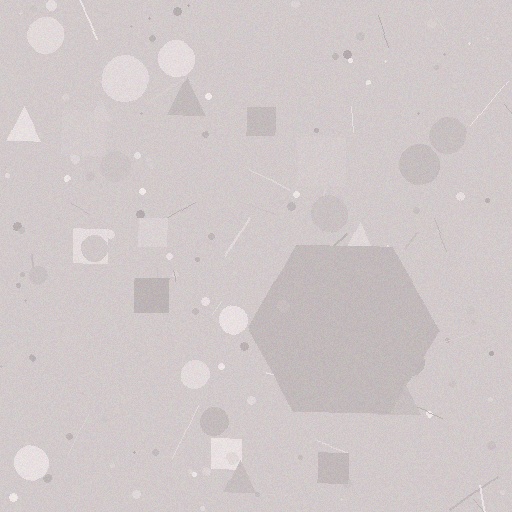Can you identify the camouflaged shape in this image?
The camouflaged shape is a hexagon.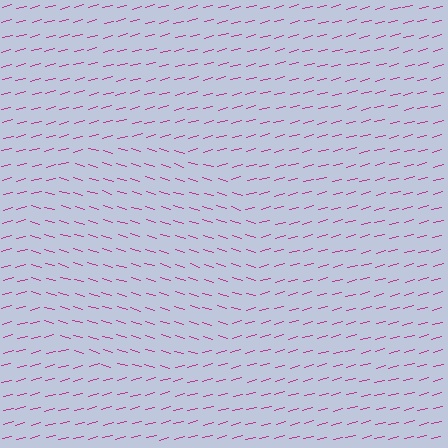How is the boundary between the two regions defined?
The boundary is defined purely by a change in line orientation (approximately 32 degrees difference). All lines are the same color and thickness.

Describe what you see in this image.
The image is filled with small magenta line segments. A circle region in the image has lines oriented differently from the surrounding lines, creating a visible texture boundary.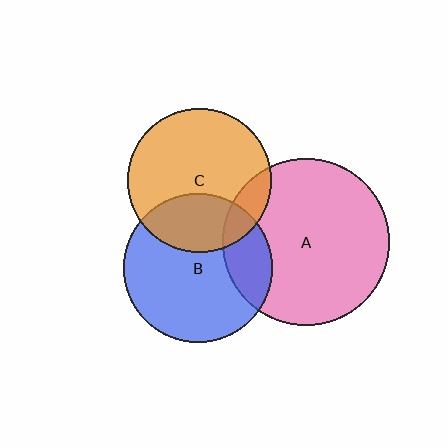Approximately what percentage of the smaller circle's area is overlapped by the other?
Approximately 30%.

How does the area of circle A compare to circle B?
Approximately 1.3 times.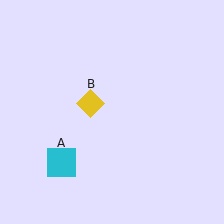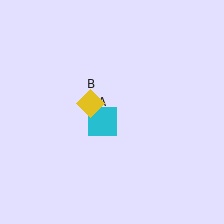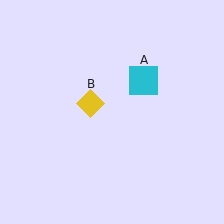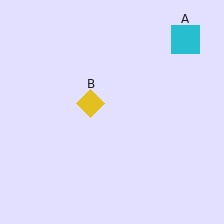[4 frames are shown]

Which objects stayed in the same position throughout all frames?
Yellow diamond (object B) remained stationary.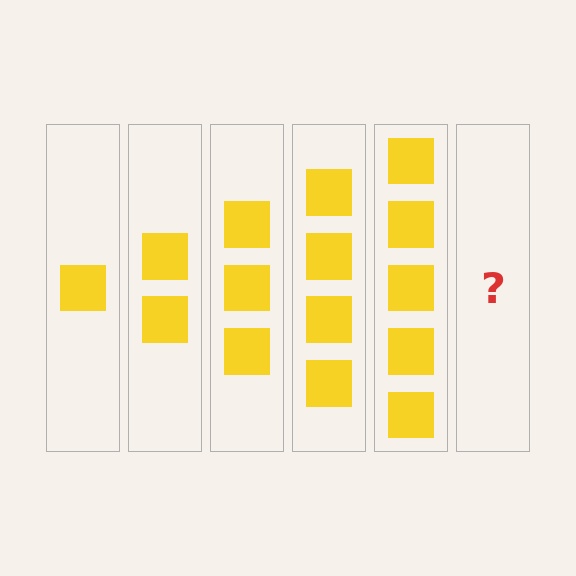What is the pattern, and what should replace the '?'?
The pattern is that each step adds one more square. The '?' should be 6 squares.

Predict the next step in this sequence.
The next step is 6 squares.